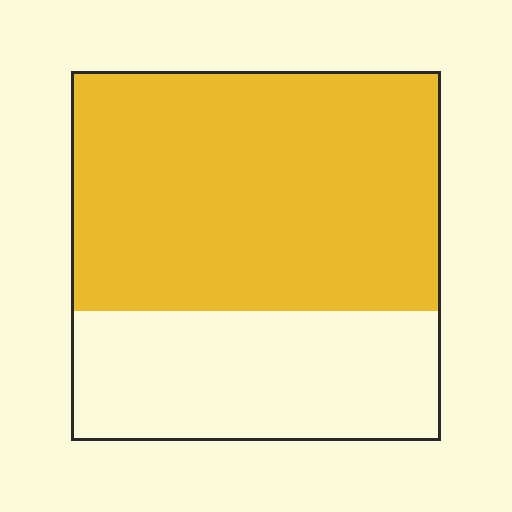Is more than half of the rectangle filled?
Yes.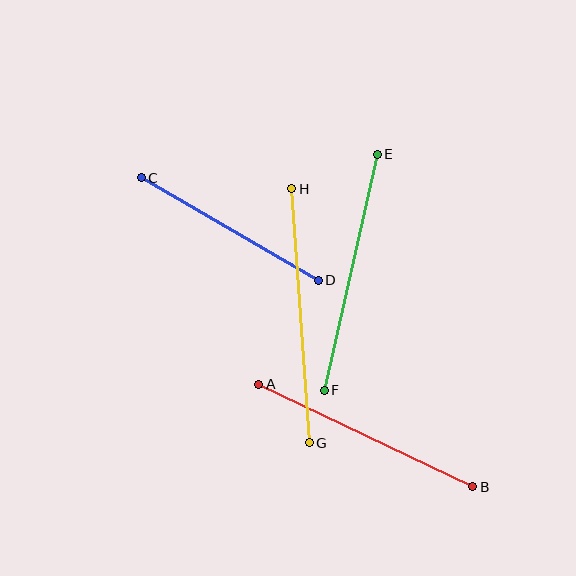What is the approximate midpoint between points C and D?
The midpoint is at approximately (230, 229) pixels.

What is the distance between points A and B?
The distance is approximately 237 pixels.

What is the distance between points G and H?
The distance is approximately 255 pixels.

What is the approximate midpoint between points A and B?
The midpoint is at approximately (366, 436) pixels.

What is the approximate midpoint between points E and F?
The midpoint is at approximately (351, 272) pixels.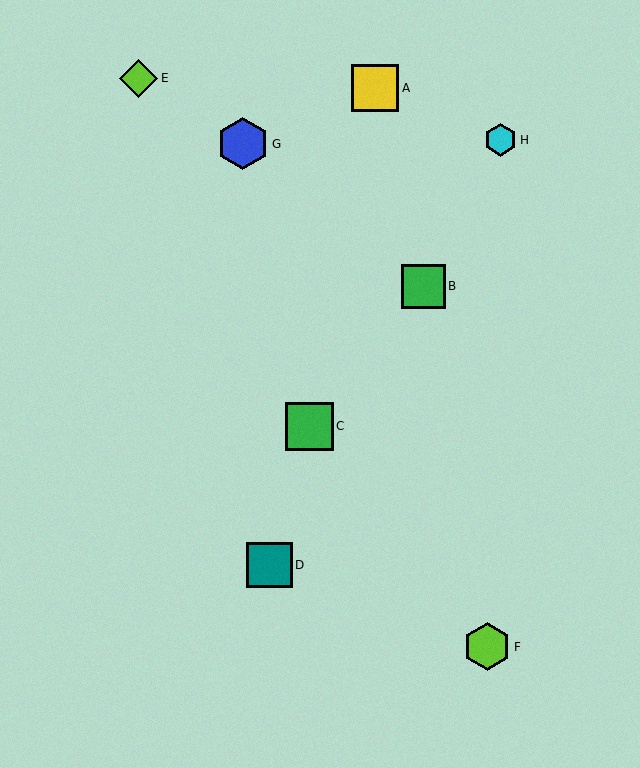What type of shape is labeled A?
Shape A is a yellow square.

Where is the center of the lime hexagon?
The center of the lime hexagon is at (487, 647).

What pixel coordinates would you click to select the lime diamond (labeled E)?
Click at (139, 78) to select the lime diamond E.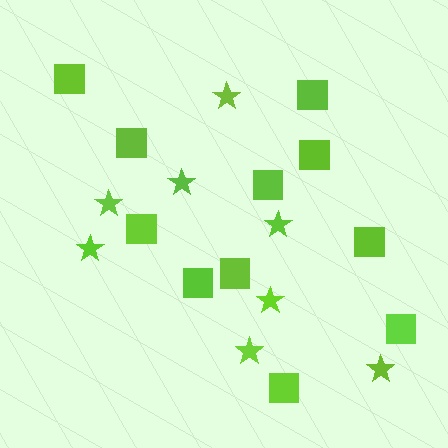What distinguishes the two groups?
There are 2 groups: one group of stars (8) and one group of squares (11).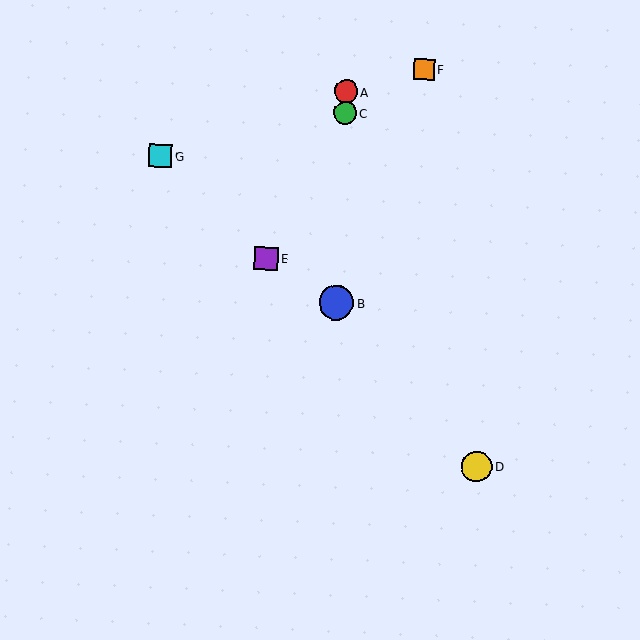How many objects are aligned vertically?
3 objects (A, B, C) are aligned vertically.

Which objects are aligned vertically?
Objects A, B, C are aligned vertically.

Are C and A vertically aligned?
Yes, both are at x≈345.